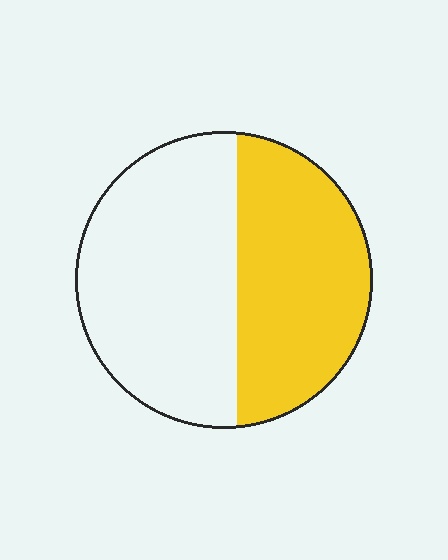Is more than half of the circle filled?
No.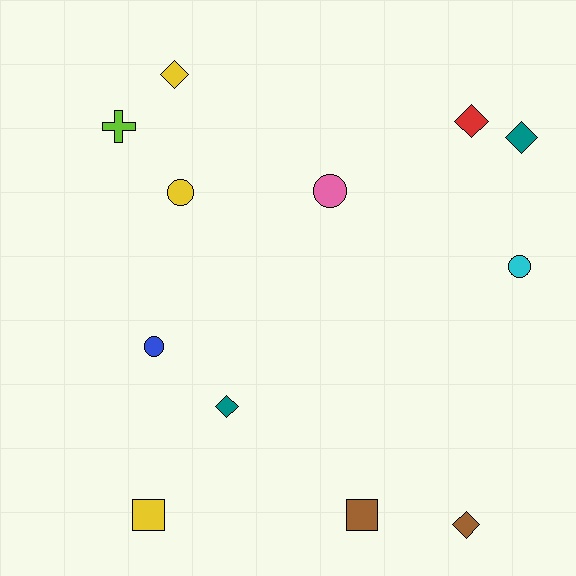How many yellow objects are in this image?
There are 3 yellow objects.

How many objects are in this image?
There are 12 objects.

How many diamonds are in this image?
There are 5 diamonds.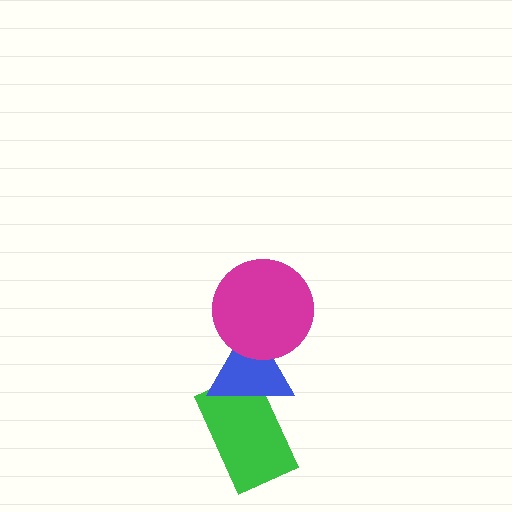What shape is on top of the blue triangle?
The magenta circle is on top of the blue triangle.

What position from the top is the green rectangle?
The green rectangle is 3rd from the top.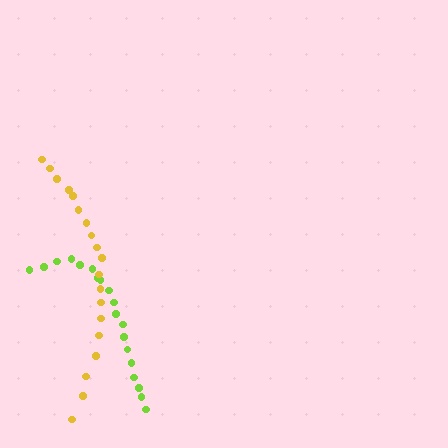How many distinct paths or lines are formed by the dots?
There are 2 distinct paths.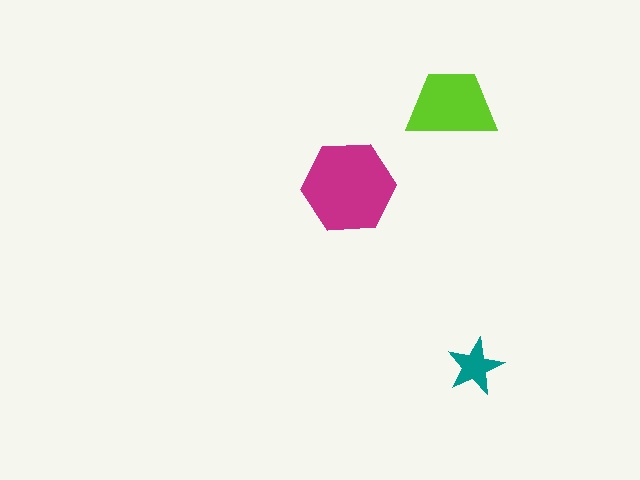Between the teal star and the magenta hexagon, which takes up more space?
The magenta hexagon.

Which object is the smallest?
The teal star.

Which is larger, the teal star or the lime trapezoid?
The lime trapezoid.